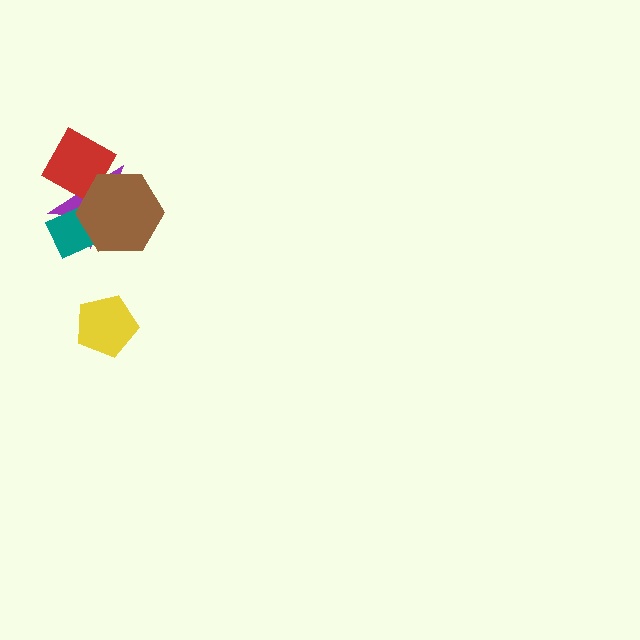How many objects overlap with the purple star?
3 objects overlap with the purple star.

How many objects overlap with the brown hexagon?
3 objects overlap with the brown hexagon.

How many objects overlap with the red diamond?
3 objects overlap with the red diamond.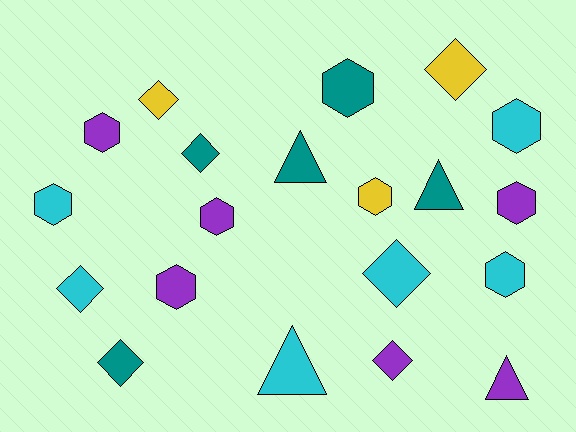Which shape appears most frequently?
Hexagon, with 9 objects.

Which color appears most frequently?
Cyan, with 6 objects.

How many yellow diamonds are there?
There are 2 yellow diamonds.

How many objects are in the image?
There are 20 objects.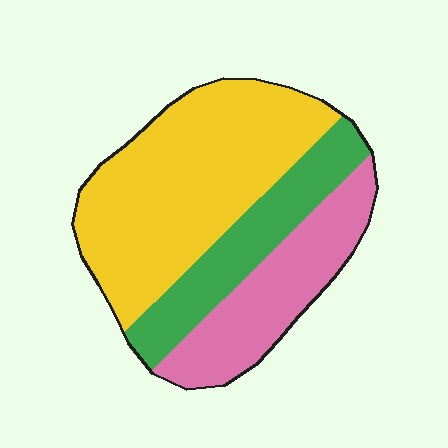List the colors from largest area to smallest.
From largest to smallest: yellow, pink, green.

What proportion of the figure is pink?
Pink takes up about one quarter (1/4) of the figure.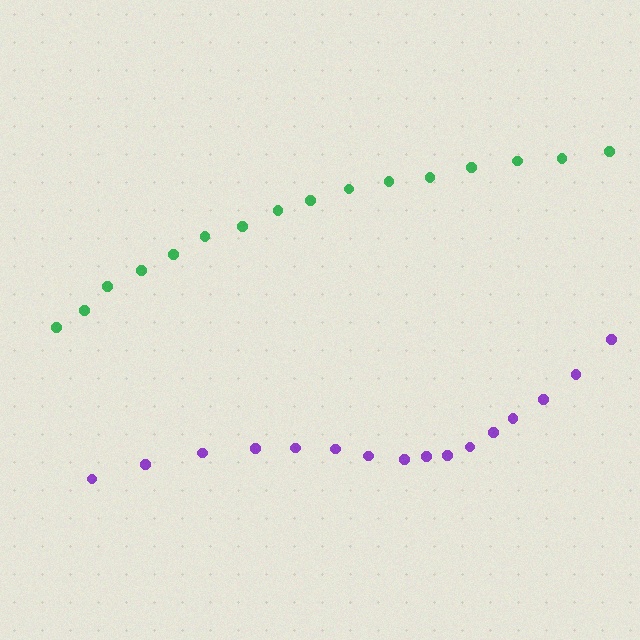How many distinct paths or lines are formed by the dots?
There are 2 distinct paths.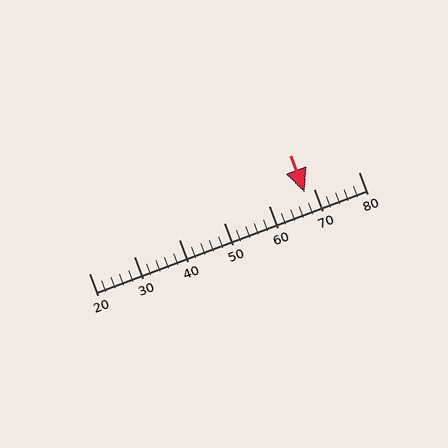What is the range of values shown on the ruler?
The ruler shows values from 20 to 80.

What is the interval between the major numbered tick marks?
The major tick marks are spaced 10 units apart.